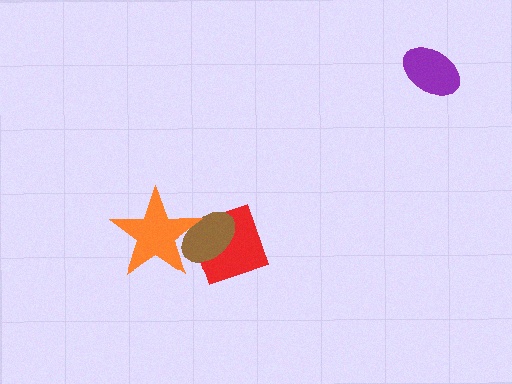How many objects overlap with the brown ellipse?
2 objects overlap with the brown ellipse.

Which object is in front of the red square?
The brown ellipse is in front of the red square.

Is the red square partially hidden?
Yes, it is partially covered by another shape.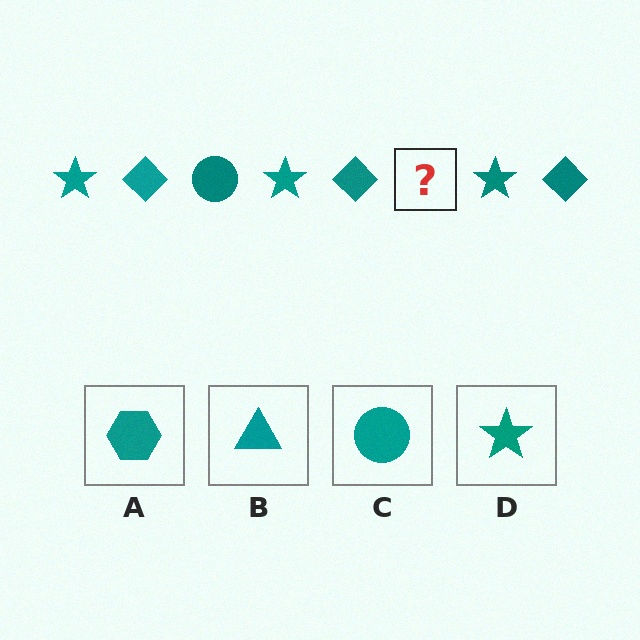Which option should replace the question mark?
Option C.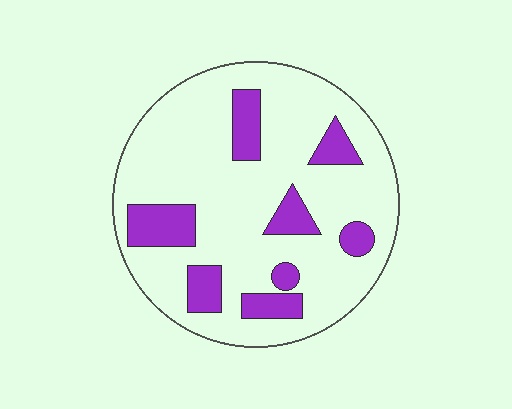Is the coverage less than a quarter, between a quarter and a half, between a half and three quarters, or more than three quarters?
Less than a quarter.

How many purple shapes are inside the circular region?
8.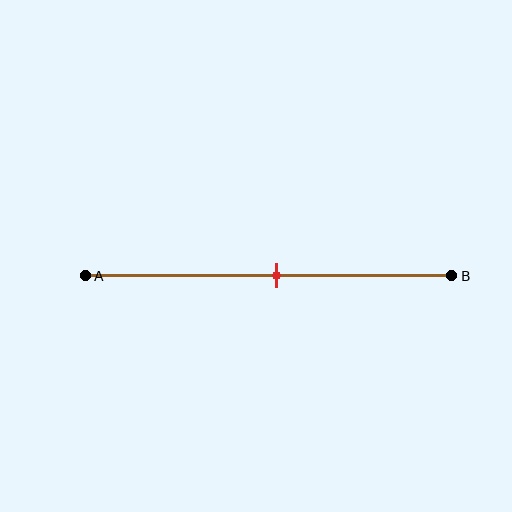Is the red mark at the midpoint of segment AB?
Yes, the mark is approximately at the midpoint.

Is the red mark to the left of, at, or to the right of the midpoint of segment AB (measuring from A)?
The red mark is approximately at the midpoint of segment AB.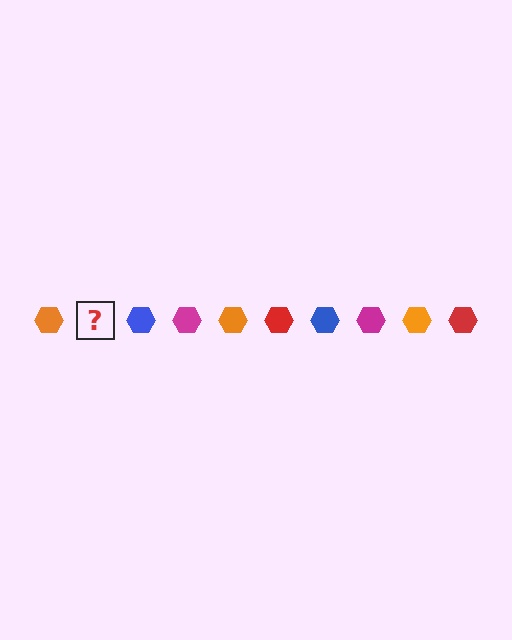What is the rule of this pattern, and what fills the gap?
The rule is that the pattern cycles through orange, red, blue, magenta hexagons. The gap should be filled with a red hexagon.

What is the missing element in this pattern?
The missing element is a red hexagon.